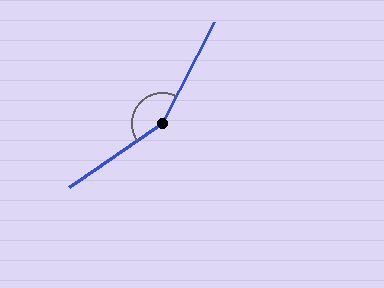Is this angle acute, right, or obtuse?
It is obtuse.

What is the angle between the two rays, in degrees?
Approximately 152 degrees.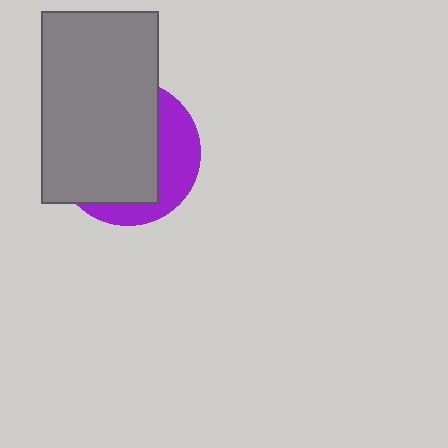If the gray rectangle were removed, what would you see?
You would see the complete purple circle.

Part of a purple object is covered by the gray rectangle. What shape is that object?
It is a circle.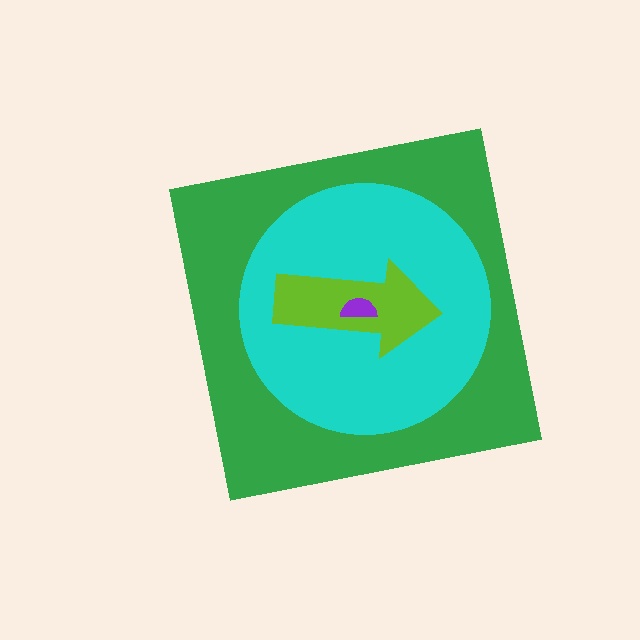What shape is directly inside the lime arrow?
The purple semicircle.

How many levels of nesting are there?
4.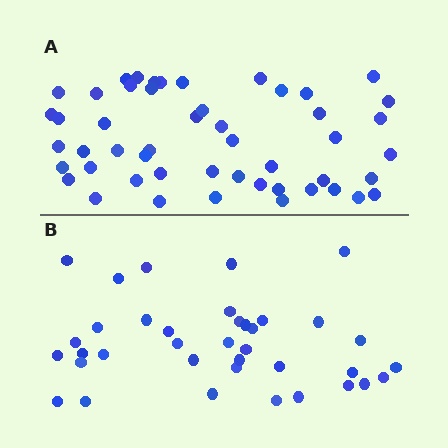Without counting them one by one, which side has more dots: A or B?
Region A (the top region) has more dots.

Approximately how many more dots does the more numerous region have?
Region A has approximately 15 more dots than region B.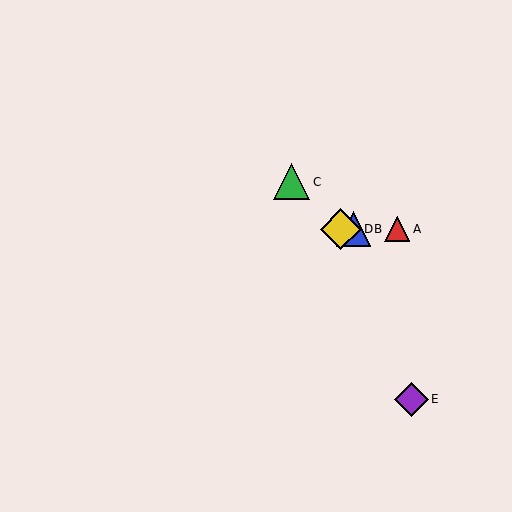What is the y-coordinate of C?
Object C is at y≈182.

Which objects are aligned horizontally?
Objects A, B, D are aligned horizontally.